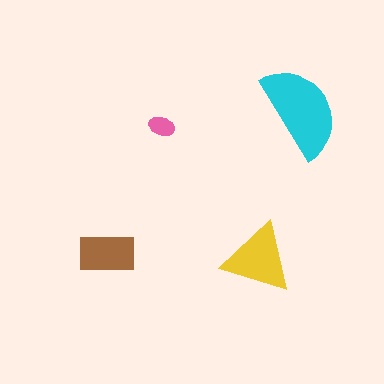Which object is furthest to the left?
The brown rectangle is leftmost.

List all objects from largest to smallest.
The cyan semicircle, the yellow triangle, the brown rectangle, the pink ellipse.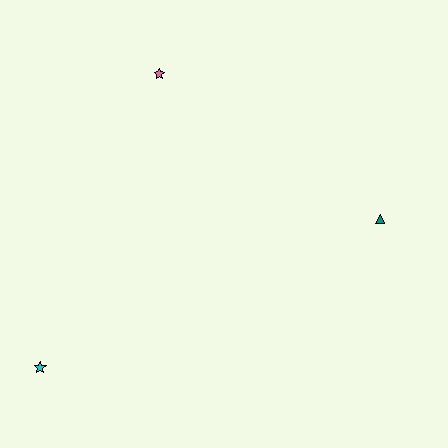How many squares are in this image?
There are no squares.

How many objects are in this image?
There are 3 objects.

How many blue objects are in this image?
There are no blue objects.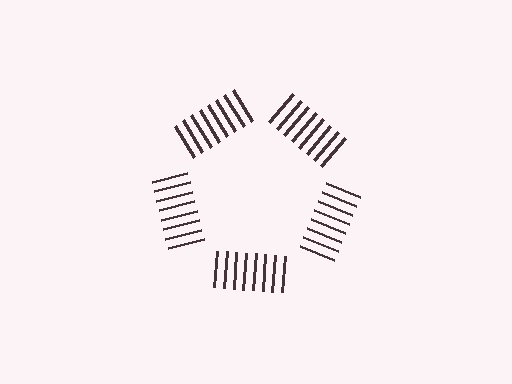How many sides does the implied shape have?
5 sides — the line-ends trace a pentagon.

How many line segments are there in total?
40 — 8 along each of the 5 edges.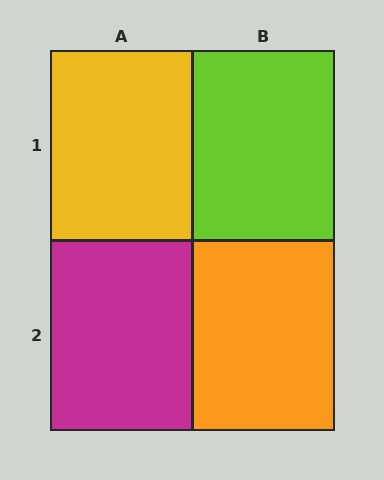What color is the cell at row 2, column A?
Magenta.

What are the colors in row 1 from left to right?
Yellow, lime.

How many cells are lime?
1 cell is lime.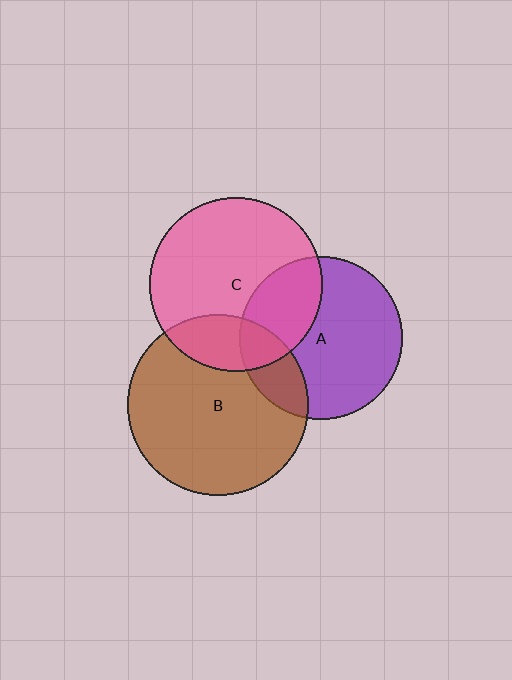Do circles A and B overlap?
Yes.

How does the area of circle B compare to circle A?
Approximately 1.2 times.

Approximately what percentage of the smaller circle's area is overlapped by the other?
Approximately 20%.